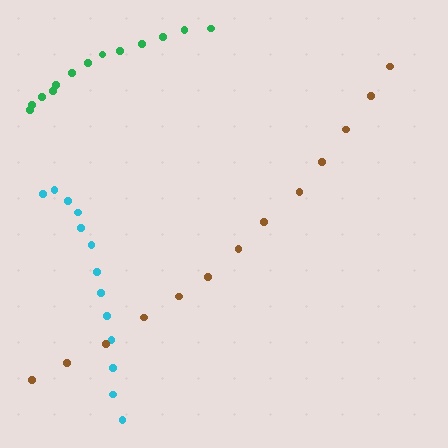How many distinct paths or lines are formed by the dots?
There are 3 distinct paths.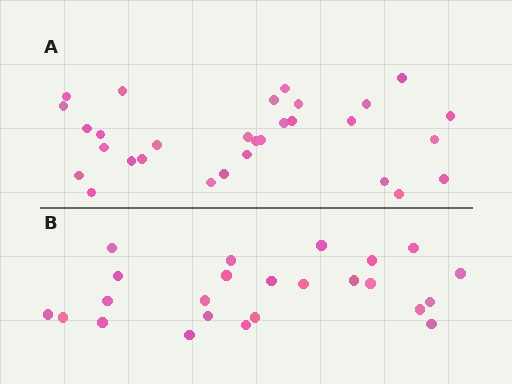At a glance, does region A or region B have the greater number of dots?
Region A (the top region) has more dots.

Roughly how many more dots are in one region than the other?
Region A has about 6 more dots than region B.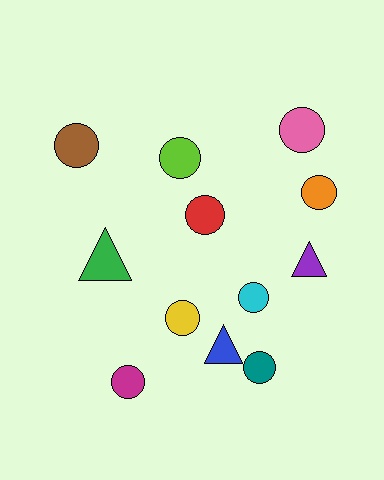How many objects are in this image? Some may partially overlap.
There are 12 objects.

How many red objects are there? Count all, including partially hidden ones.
There is 1 red object.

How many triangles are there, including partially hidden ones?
There are 3 triangles.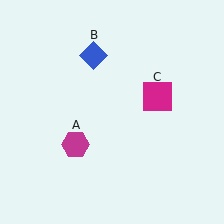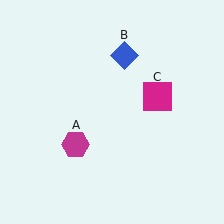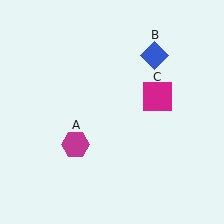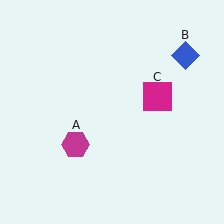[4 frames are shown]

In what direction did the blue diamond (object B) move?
The blue diamond (object B) moved right.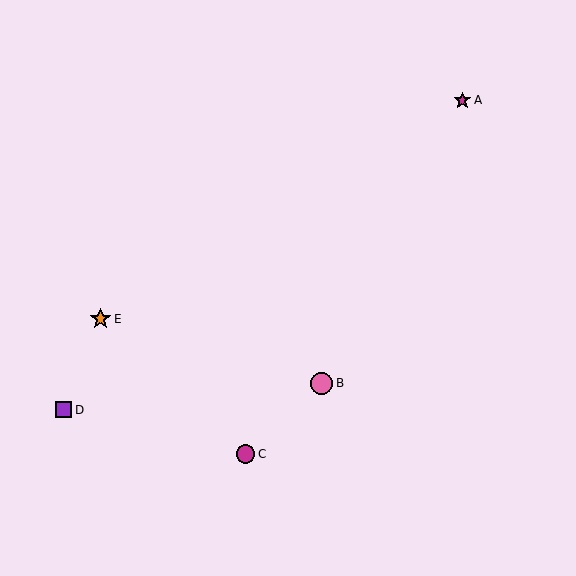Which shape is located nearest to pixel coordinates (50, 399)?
The purple square (labeled D) at (63, 410) is nearest to that location.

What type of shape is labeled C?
Shape C is a magenta circle.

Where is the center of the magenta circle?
The center of the magenta circle is at (246, 454).